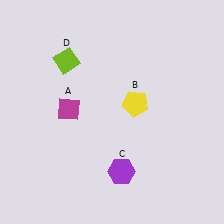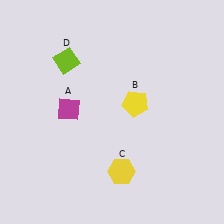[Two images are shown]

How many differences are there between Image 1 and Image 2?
There is 1 difference between the two images.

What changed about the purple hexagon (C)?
In Image 1, C is purple. In Image 2, it changed to yellow.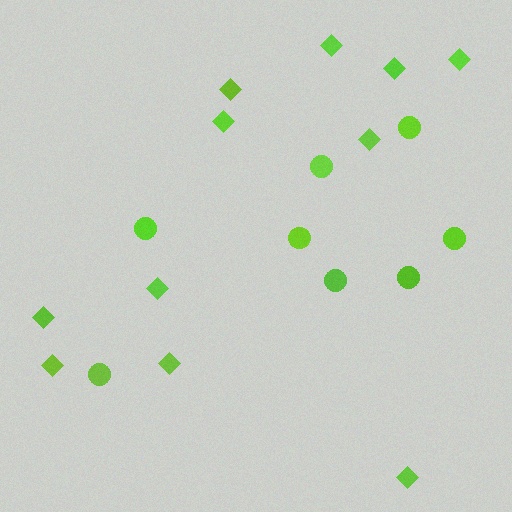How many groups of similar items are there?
There are 2 groups: one group of circles (8) and one group of diamonds (11).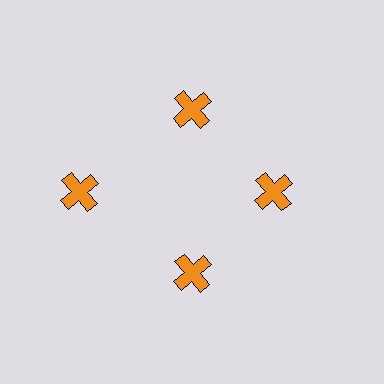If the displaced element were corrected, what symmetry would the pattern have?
It would have 4-fold rotational symmetry — the pattern would map onto itself every 90 degrees.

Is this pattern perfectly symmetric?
No. The 4 orange crosses are arranged in a ring, but one element near the 9 o'clock position is pushed outward from the center, breaking the 4-fold rotational symmetry.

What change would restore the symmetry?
The symmetry would be restored by moving it inward, back onto the ring so that all 4 crosses sit at equal angles and equal distance from the center.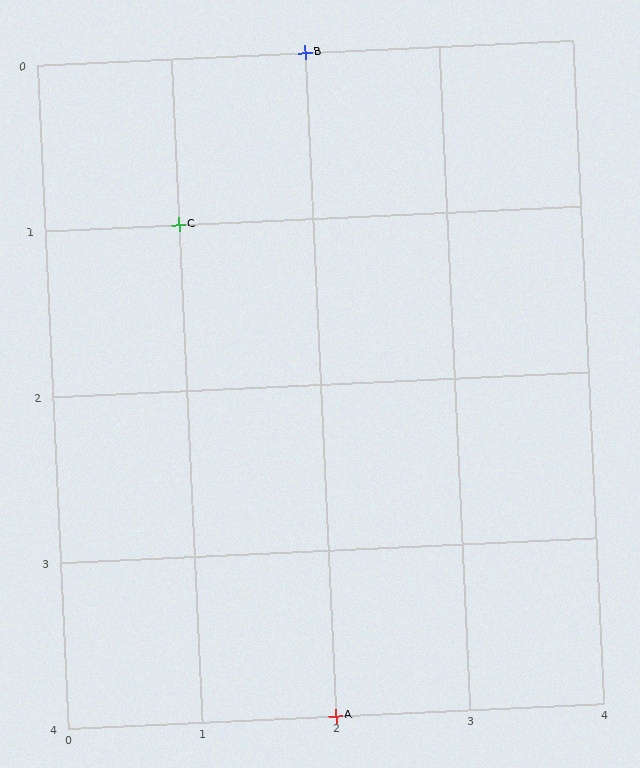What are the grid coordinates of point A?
Point A is at grid coordinates (2, 4).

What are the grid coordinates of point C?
Point C is at grid coordinates (1, 1).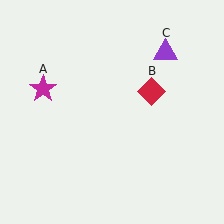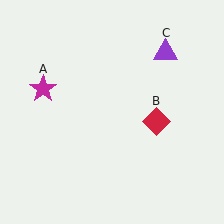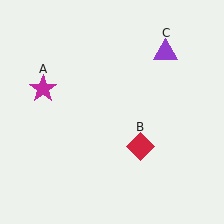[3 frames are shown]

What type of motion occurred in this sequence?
The red diamond (object B) rotated clockwise around the center of the scene.